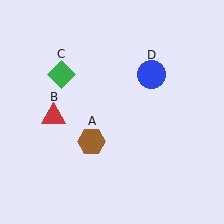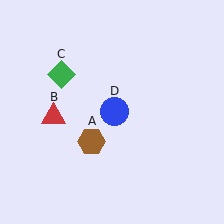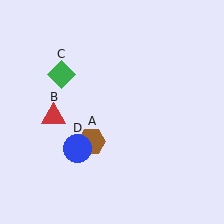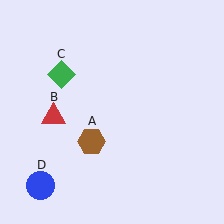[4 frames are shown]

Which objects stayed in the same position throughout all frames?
Brown hexagon (object A) and red triangle (object B) and green diamond (object C) remained stationary.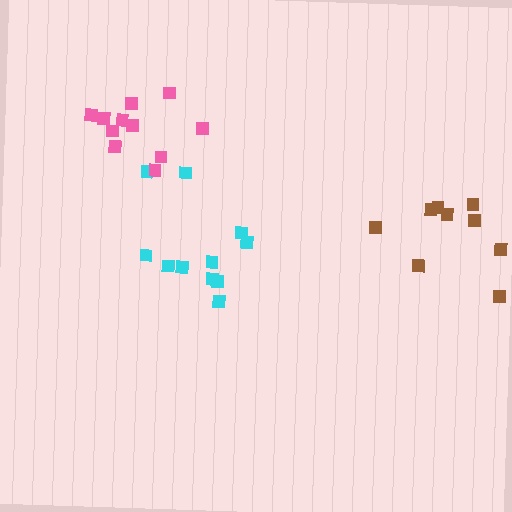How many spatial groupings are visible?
There are 3 spatial groupings.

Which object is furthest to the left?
The pink cluster is leftmost.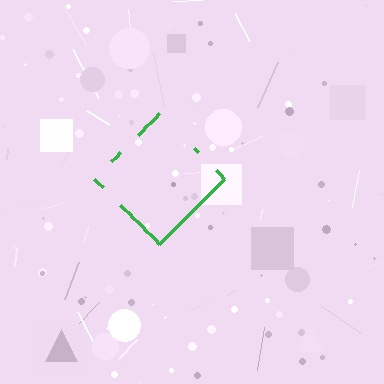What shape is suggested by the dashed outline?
The dashed outline suggests a diamond.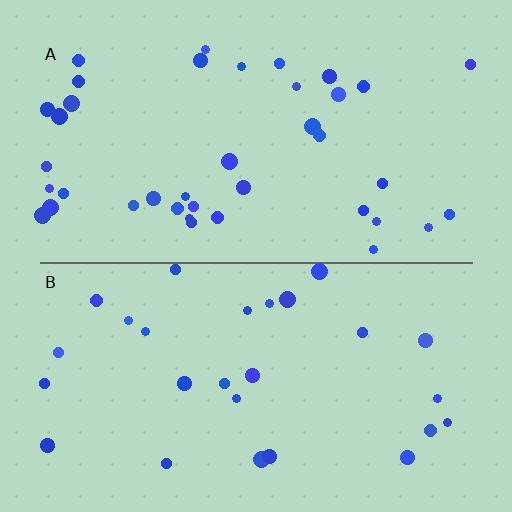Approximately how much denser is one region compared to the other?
Approximately 1.4× — region A over region B.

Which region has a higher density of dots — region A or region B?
A (the top).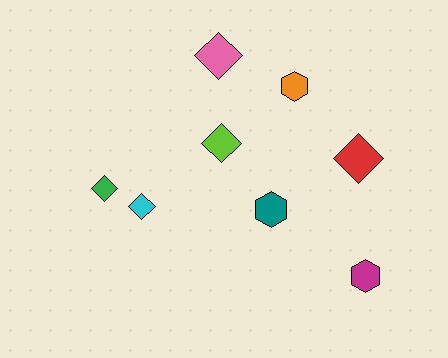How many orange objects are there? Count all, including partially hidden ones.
There is 1 orange object.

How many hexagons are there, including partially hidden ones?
There are 3 hexagons.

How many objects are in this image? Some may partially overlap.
There are 8 objects.